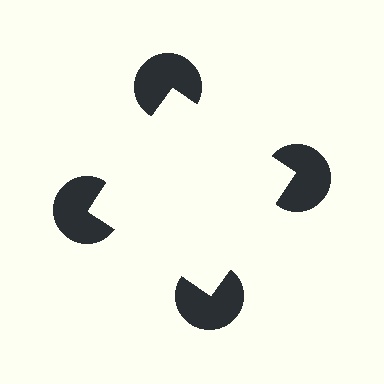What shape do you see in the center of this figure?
An illusory square — its edges are inferred from the aligned wedge cuts in the pac-man discs, not physically drawn.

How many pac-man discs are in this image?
There are 4 — one at each vertex of the illusory square.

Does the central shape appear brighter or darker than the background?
It typically appears slightly brighter than the background, even though no actual brightness change is drawn.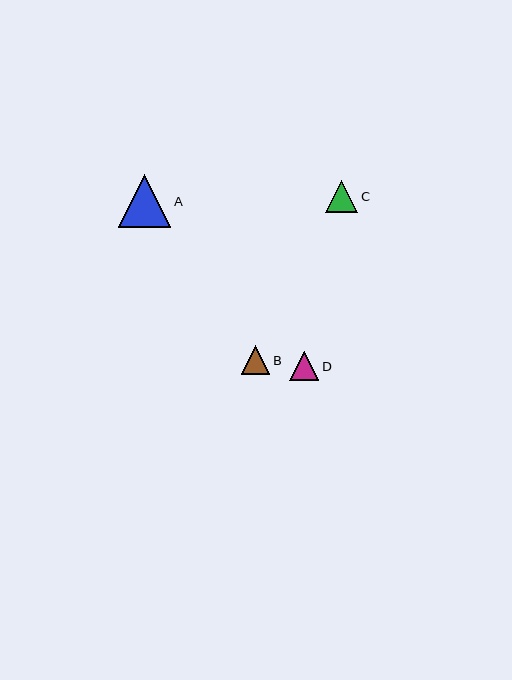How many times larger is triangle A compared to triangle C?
Triangle A is approximately 1.6 times the size of triangle C.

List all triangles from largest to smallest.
From largest to smallest: A, C, D, B.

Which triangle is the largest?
Triangle A is the largest with a size of approximately 52 pixels.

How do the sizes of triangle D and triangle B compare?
Triangle D and triangle B are approximately the same size.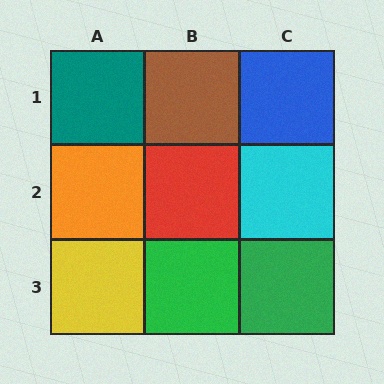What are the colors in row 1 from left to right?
Teal, brown, blue.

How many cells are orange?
1 cell is orange.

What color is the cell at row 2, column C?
Cyan.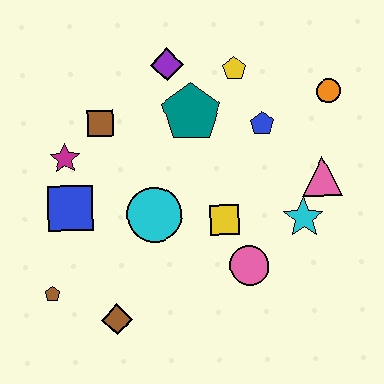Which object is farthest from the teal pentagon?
The brown pentagon is farthest from the teal pentagon.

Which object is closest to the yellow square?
The pink circle is closest to the yellow square.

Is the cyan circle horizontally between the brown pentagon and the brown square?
No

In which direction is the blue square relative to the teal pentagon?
The blue square is to the left of the teal pentagon.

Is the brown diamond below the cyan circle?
Yes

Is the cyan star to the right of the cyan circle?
Yes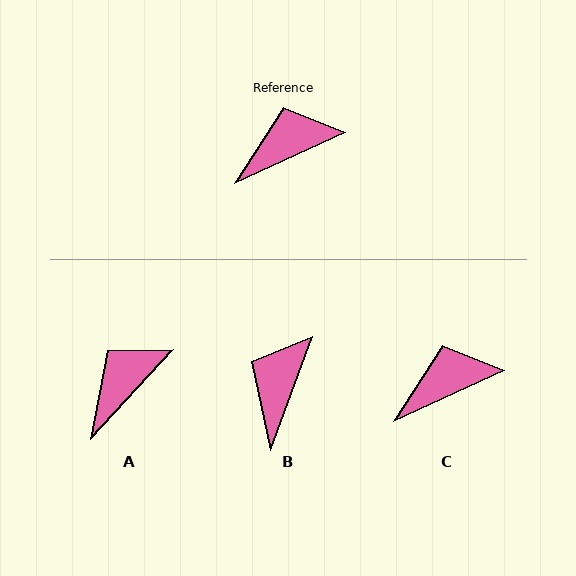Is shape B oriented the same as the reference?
No, it is off by about 45 degrees.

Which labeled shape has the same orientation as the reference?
C.